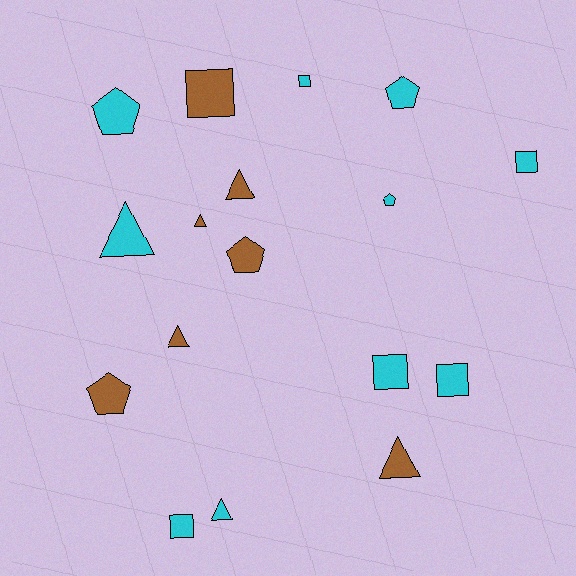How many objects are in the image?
There are 17 objects.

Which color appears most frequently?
Cyan, with 10 objects.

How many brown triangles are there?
There are 4 brown triangles.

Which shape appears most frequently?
Triangle, with 6 objects.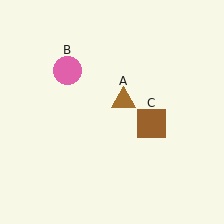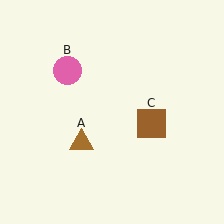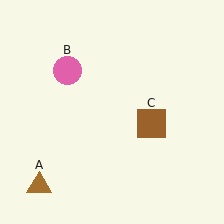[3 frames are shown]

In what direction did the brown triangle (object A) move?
The brown triangle (object A) moved down and to the left.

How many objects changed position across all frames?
1 object changed position: brown triangle (object A).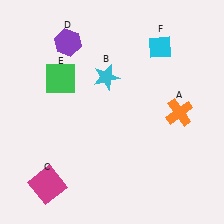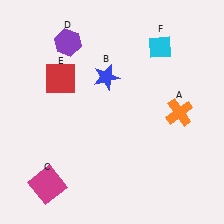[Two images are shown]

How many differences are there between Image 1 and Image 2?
There are 2 differences between the two images.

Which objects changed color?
B changed from cyan to blue. E changed from green to red.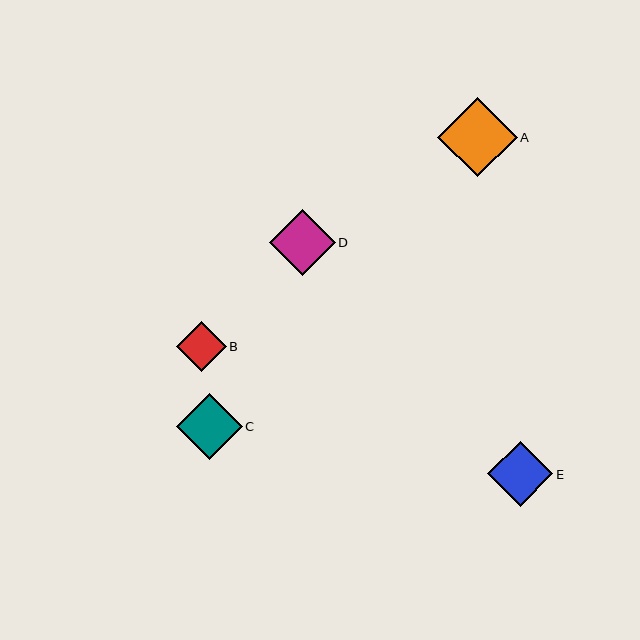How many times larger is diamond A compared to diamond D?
Diamond A is approximately 1.2 times the size of diamond D.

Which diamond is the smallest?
Diamond B is the smallest with a size of approximately 50 pixels.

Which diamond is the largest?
Diamond A is the largest with a size of approximately 79 pixels.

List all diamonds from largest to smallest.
From largest to smallest: A, D, C, E, B.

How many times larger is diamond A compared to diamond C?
Diamond A is approximately 1.2 times the size of diamond C.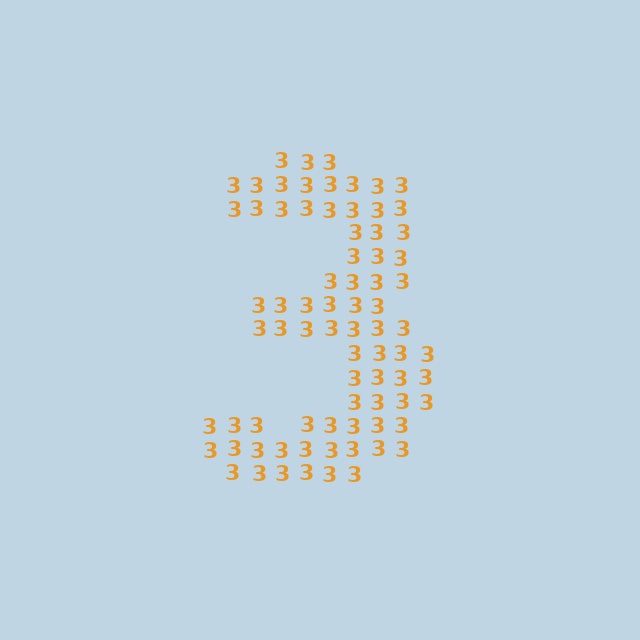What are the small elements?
The small elements are digit 3's.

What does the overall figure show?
The overall figure shows the digit 3.